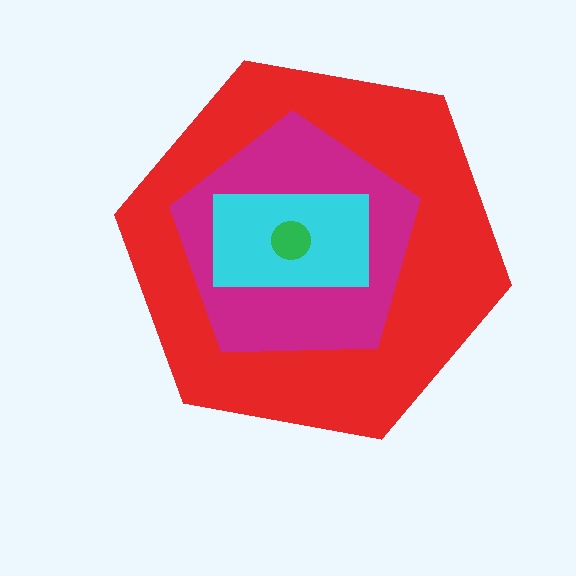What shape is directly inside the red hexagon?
The magenta pentagon.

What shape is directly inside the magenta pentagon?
The cyan rectangle.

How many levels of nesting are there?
4.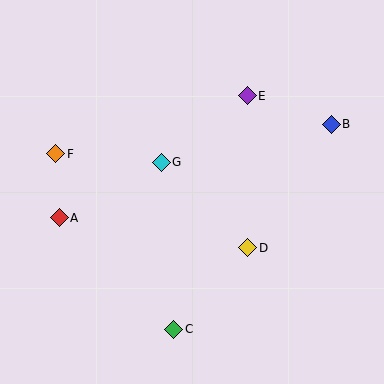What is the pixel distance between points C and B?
The distance between C and B is 259 pixels.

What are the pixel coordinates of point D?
Point D is at (248, 248).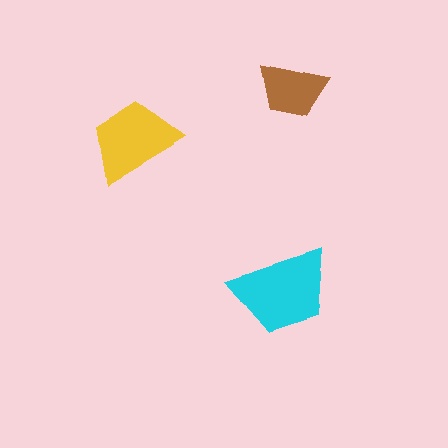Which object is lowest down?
The cyan trapezoid is bottommost.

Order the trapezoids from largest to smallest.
the cyan one, the yellow one, the brown one.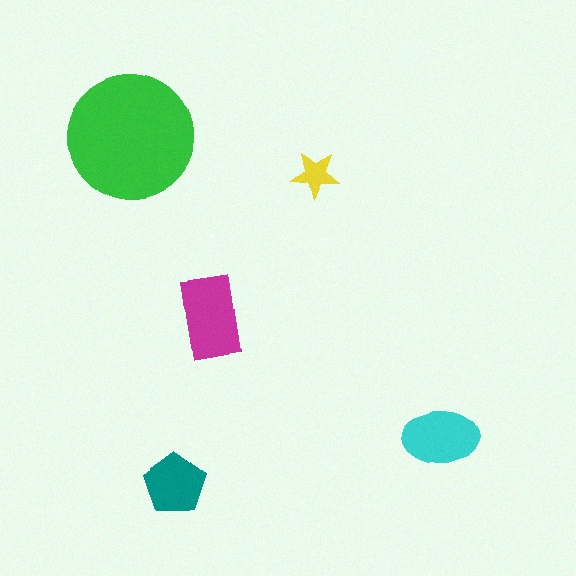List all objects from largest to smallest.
The green circle, the magenta rectangle, the cyan ellipse, the teal pentagon, the yellow star.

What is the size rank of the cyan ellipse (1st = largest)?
3rd.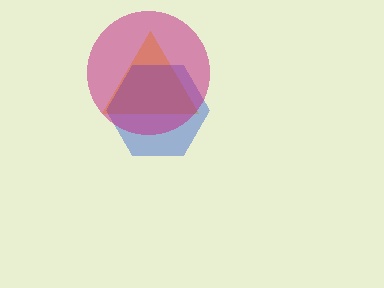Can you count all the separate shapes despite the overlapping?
Yes, there are 3 separate shapes.